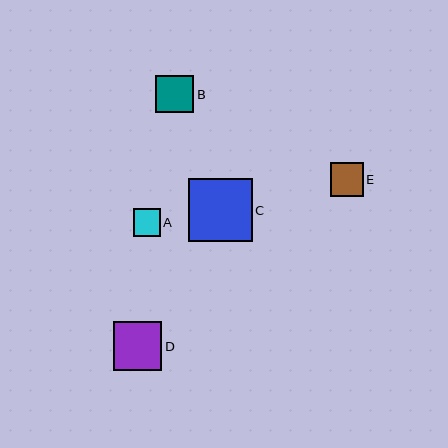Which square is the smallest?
Square A is the smallest with a size of approximately 27 pixels.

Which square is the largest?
Square C is the largest with a size of approximately 63 pixels.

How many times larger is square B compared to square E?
Square B is approximately 1.1 times the size of square E.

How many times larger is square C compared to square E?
Square C is approximately 1.9 times the size of square E.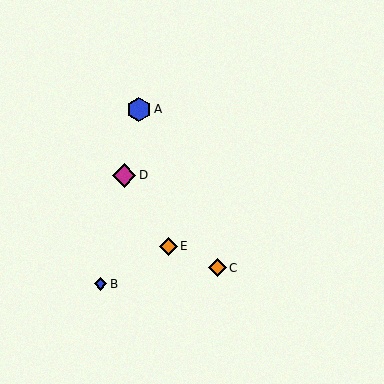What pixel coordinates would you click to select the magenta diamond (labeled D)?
Click at (124, 175) to select the magenta diamond D.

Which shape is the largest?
The blue hexagon (labeled A) is the largest.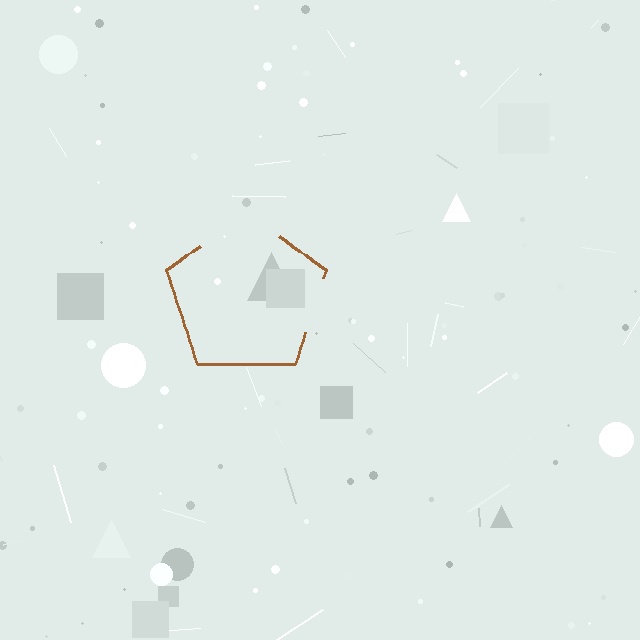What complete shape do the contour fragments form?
The contour fragments form a pentagon.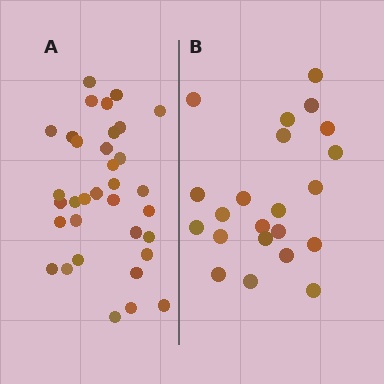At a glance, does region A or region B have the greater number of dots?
Region A (the left region) has more dots.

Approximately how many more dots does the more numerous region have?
Region A has roughly 12 or so more dots than region B.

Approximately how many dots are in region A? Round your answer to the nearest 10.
About 30 dots. (The exact count is 34, which rounds to 30.)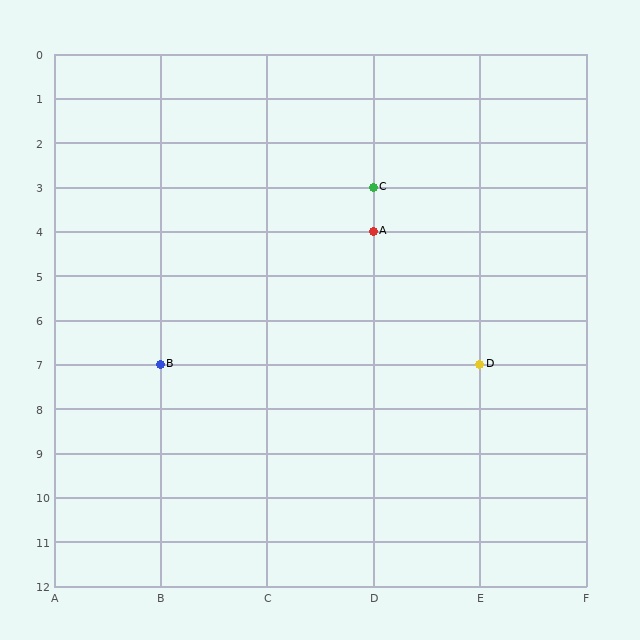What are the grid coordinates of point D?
Point D is at grid coordinates (E, 7).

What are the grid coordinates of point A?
Point A is at grid coordinates (D, 4).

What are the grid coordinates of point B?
Point B is at grid coordinates (B, 7).